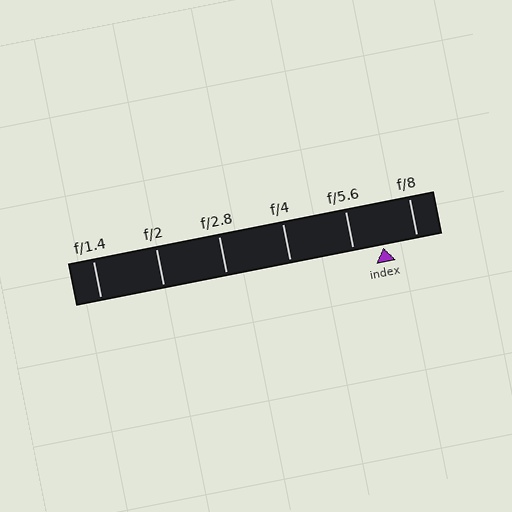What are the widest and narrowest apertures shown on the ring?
The widest aperture shown is f/1.4 and the narrowest is f/8.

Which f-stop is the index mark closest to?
The index mark is closest to f/5.6.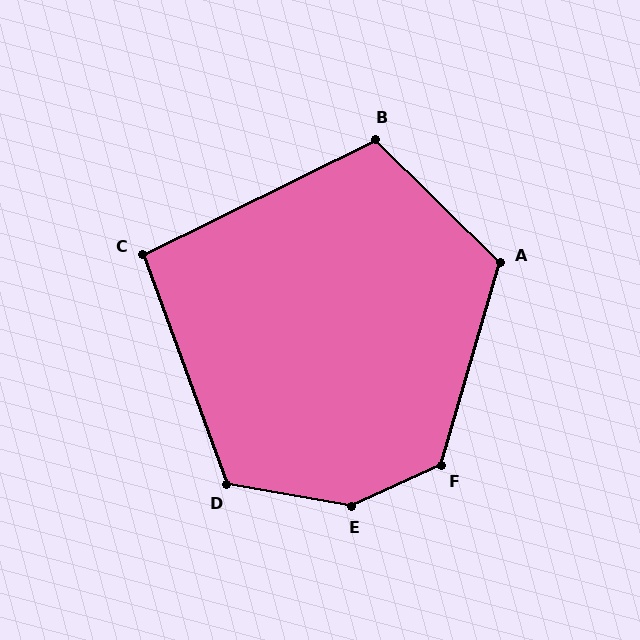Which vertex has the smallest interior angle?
C, at approximately 96 degrees.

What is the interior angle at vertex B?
Approximately 109 degrees (obtuse).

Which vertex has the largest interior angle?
E, at approximately 145 degrees.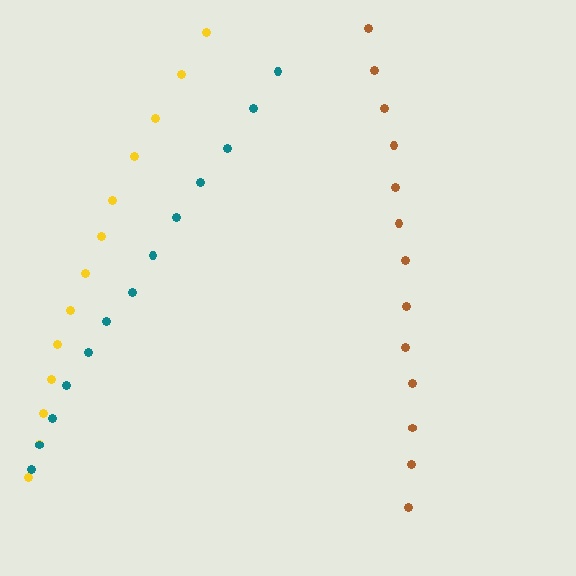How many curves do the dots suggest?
There are 3 distinct paths.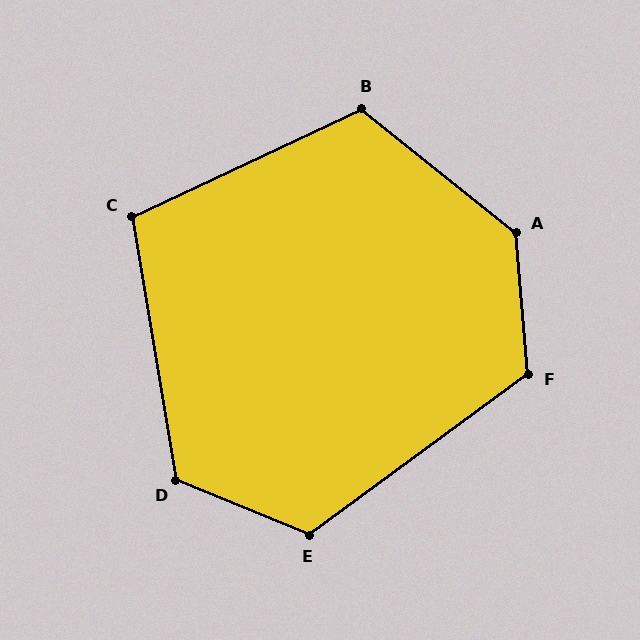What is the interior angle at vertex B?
Approximately 116 degrees (obtuse).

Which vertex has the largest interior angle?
A, at approximately 133 degrees.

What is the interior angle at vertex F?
Approximately 122 degrees (obtuse).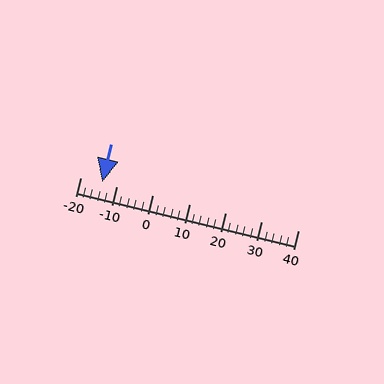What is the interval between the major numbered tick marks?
The major tick marks are spaced 10 units apart.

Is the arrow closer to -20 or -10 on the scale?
The arrow is closer to -10.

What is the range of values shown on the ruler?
The ruler shows values from -20 to 40.